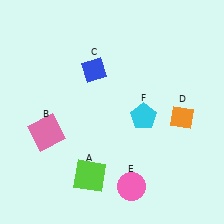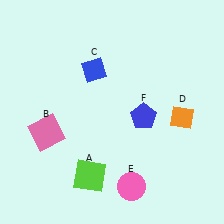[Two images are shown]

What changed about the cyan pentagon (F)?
In Image 1, F is cyan. In Image 2, it changed to blue.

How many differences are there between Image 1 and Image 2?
There is 1 difference between the two images.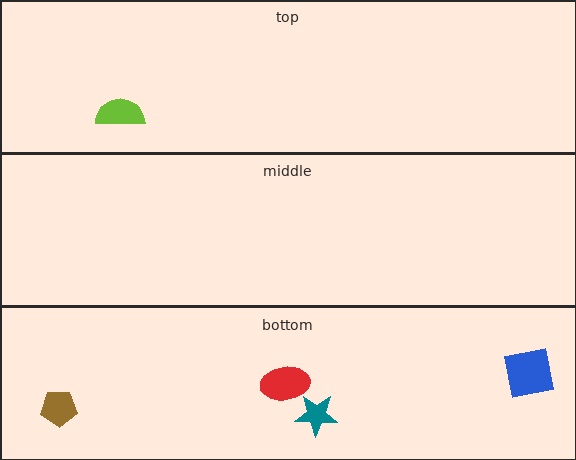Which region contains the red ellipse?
The bottom region.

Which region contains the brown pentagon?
The bottom region.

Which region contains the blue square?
The bottom region.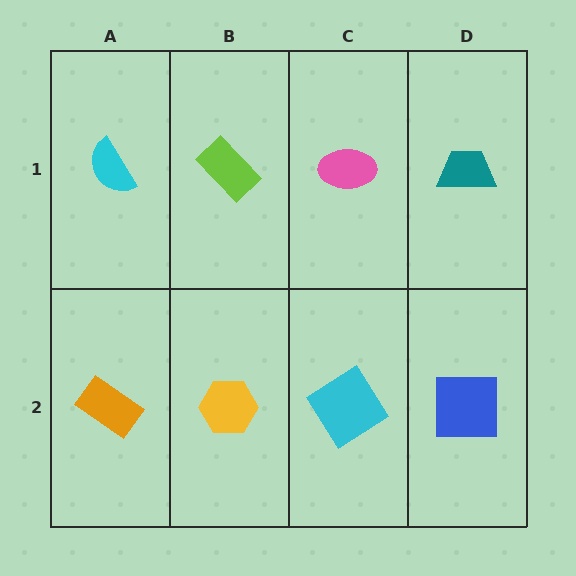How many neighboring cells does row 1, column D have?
2.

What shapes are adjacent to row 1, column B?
A yellow hexagon (row 2, column B), a cyan semicircle (row 1, column A), a pink ellipse (row 1, column C).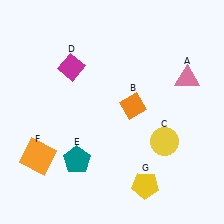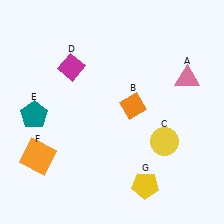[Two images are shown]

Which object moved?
The teal pentagon (E) moved up.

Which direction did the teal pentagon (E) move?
The teal pentagon (E) moved up.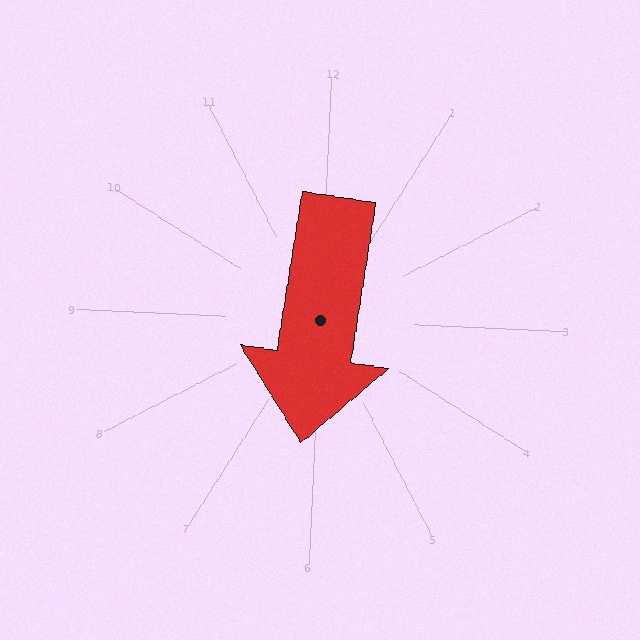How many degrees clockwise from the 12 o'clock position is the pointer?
Approximately 186 degrees.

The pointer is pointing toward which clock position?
Roughly 6 o'clock.